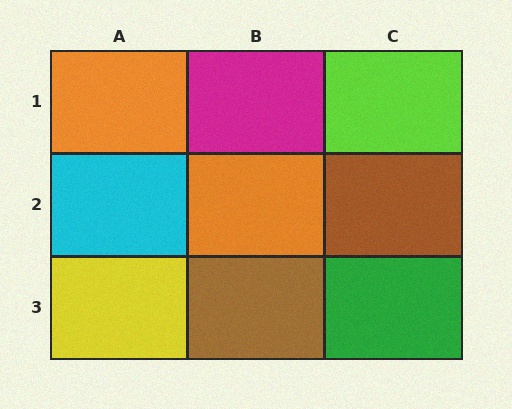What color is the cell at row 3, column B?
Brown.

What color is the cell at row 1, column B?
Magenta.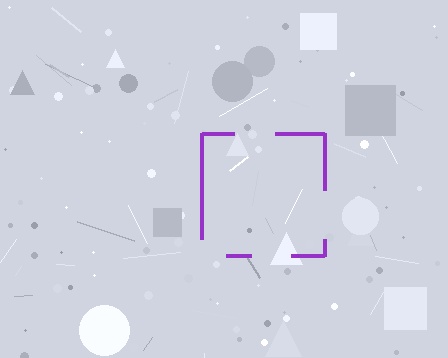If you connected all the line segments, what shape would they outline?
They would outline a square.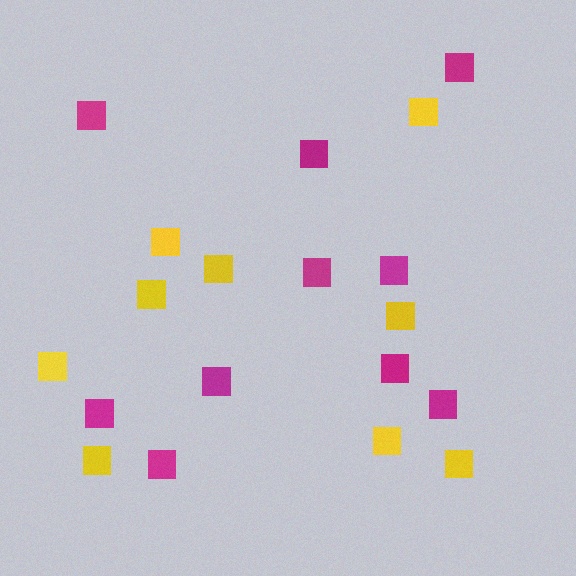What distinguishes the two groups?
There are 2 groups: one group of magenta squares (10) and one group of yellow squares (9).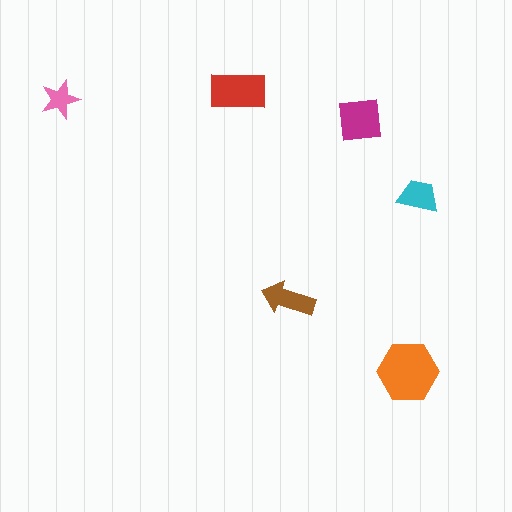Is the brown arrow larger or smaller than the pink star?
Larger.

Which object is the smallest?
The pink star.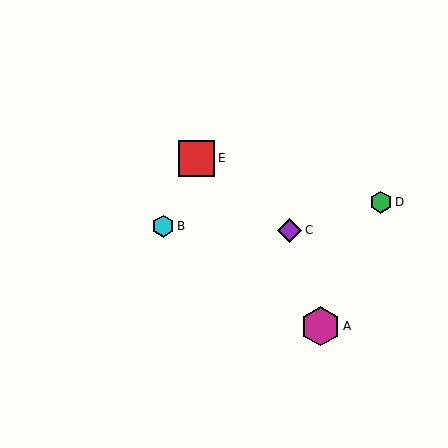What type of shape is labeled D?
Shape D is a green hexagon.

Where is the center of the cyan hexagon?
The center of the cyan hexagon is at (163, 226).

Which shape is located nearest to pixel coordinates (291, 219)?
The purple diamond (labeled C) at (290, 230) is nearest to that location.